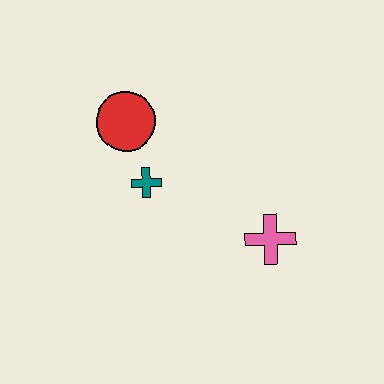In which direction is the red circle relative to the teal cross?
The red circle is above the teal cross.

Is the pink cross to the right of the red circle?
Yes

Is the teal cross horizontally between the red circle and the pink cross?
Yes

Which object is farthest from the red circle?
The pink cross is farthest from the red circle.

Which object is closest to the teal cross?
The red circle is closest to the teal cross.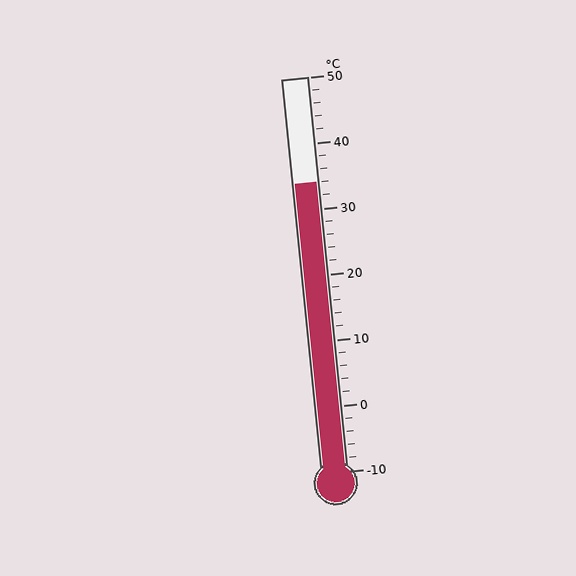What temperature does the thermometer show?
The thermometer shows approximately 34°C.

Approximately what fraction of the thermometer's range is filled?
The thermometer is filled to approximately 75% of its range.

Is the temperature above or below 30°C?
The temperature is above 30°C.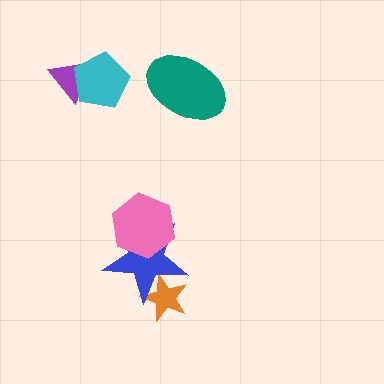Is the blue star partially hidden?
Yes, it is partially covered by another shape.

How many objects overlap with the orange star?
1 object overlaps with the orange star.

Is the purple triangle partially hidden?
Yes, it is partially covered by another shape.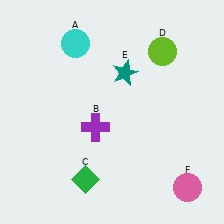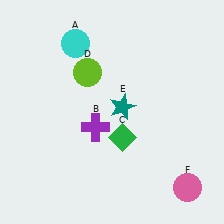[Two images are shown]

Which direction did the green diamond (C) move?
The green diamond (C) moved up.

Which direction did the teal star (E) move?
The teal star (E) moved down.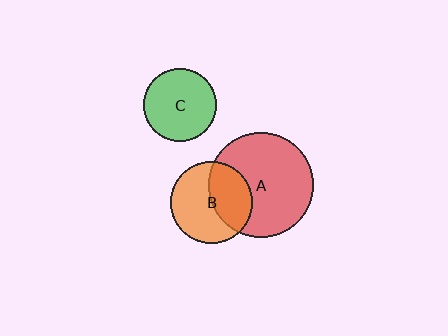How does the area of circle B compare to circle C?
Approximately 1.3 times.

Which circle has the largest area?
Circle A (red).